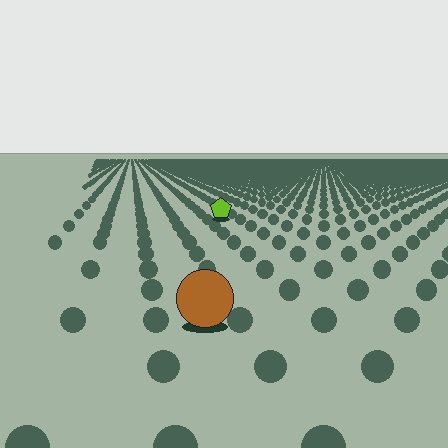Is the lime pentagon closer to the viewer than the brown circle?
No. The brown circle is closer — you can tell from the texture gradient: the ground texture is coarser near it.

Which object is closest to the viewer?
The brown circle is closest. The texture marks near it are larger and more spread out.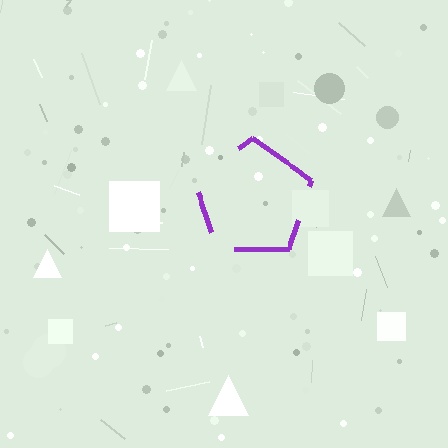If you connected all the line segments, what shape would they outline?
They would outline a pentagon.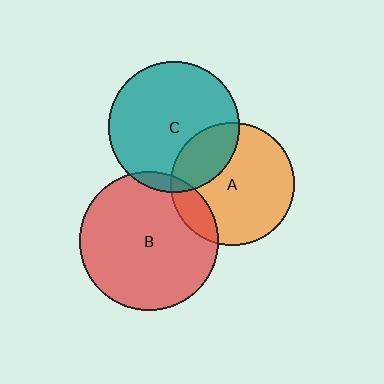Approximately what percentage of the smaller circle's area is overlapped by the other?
Approximately 5%.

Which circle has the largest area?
Circle B (red).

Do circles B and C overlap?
Yes.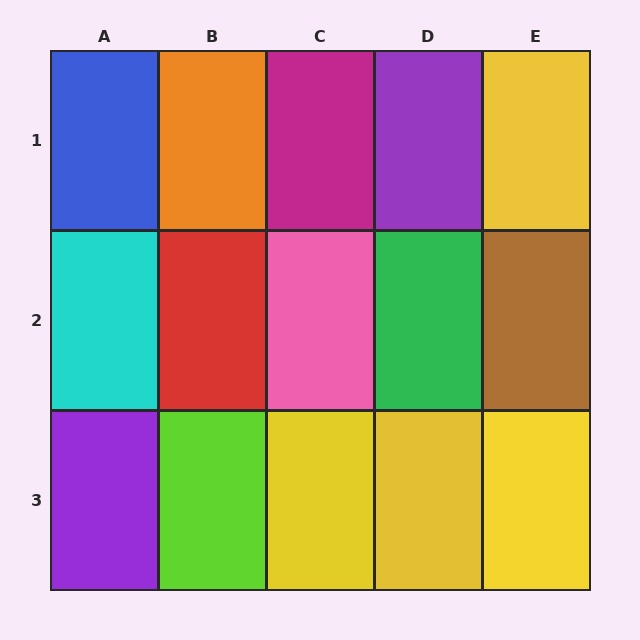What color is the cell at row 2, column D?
Green.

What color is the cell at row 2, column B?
Red.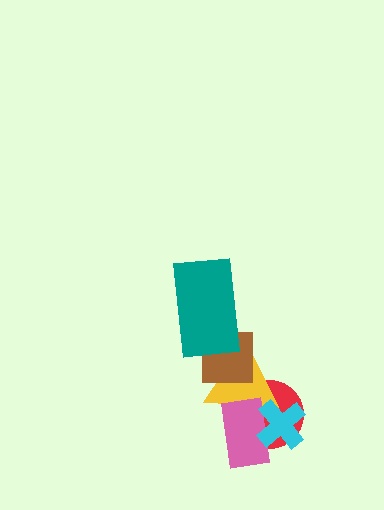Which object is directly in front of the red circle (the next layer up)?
The yellow triangle is directly in front of the red circle.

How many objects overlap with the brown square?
2 objects overlap with the brown square.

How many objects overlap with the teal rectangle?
1 object overlaps with the teal rectangle.